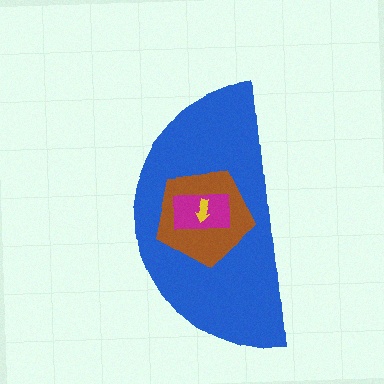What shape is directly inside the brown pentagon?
The magenta rectangle.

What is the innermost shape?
The yellow arrow.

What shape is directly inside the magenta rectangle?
The yellow arrow.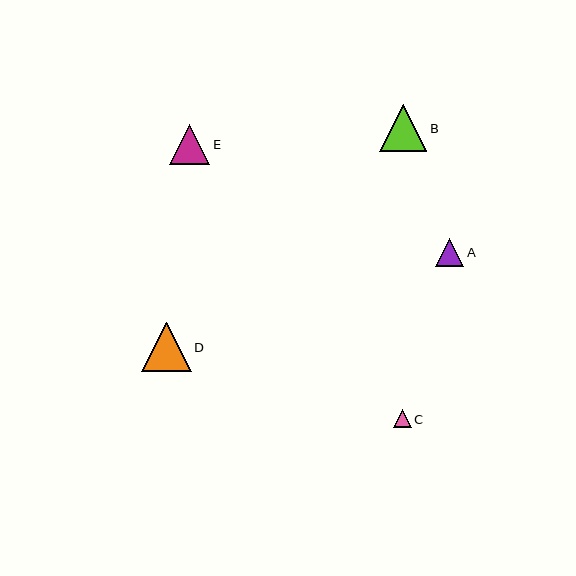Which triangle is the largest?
Triangle D is the largest with a size of approximately 49 pixels.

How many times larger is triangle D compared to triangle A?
Triangle D is approximately 1.8 times the size of triangle A.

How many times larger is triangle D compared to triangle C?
Triangle D is approximately 2.7 times the size of triangle C.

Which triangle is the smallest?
Triangle C is the smallest with a size of approximately 18 pixels.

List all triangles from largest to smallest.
From largest to smallest: D, B, E, A, C.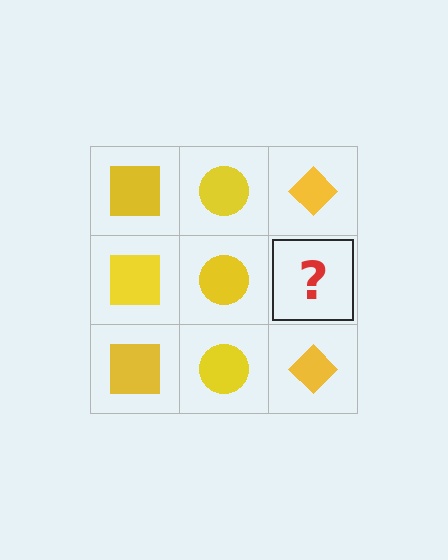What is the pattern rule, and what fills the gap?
The rule is that each column has a consistent shape. The gap should be filled with a yellow diamond.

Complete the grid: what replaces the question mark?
The question mark should be replaced with a yellow diamond.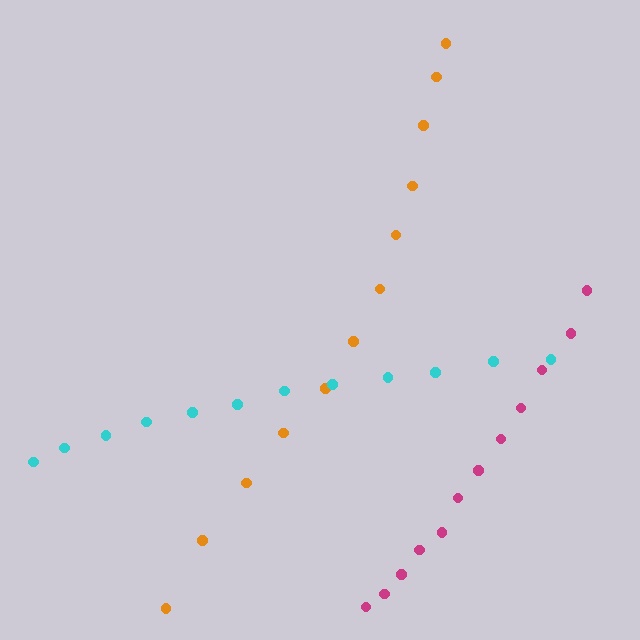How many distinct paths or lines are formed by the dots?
There are 3 distinct paths.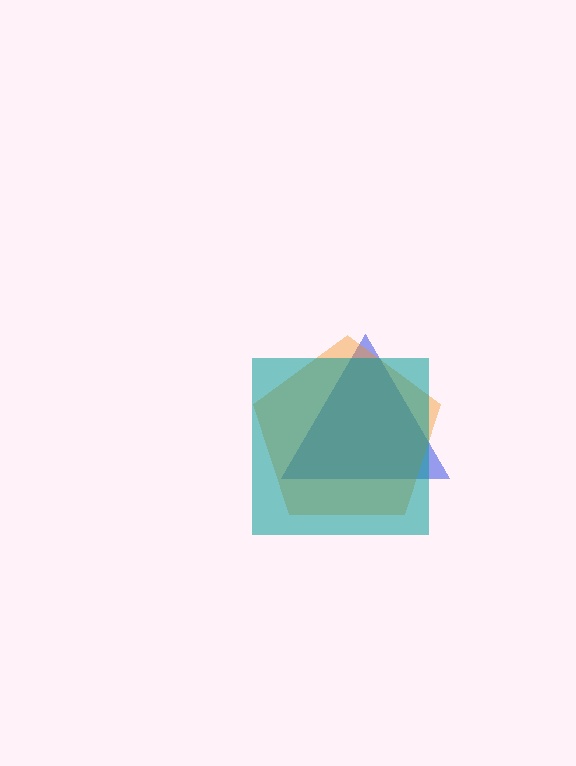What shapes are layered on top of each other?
The layered shapes are: a blue triangle, an orange pentagon, a teal square.